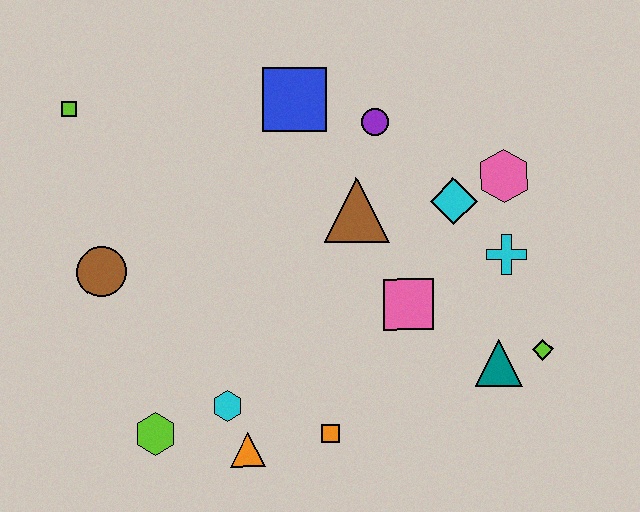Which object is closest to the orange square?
The orange triangle is closest to the orange square.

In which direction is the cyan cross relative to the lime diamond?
The cyan cross is above the lime diamond.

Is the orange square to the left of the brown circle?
No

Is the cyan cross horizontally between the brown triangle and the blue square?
No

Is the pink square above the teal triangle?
Yes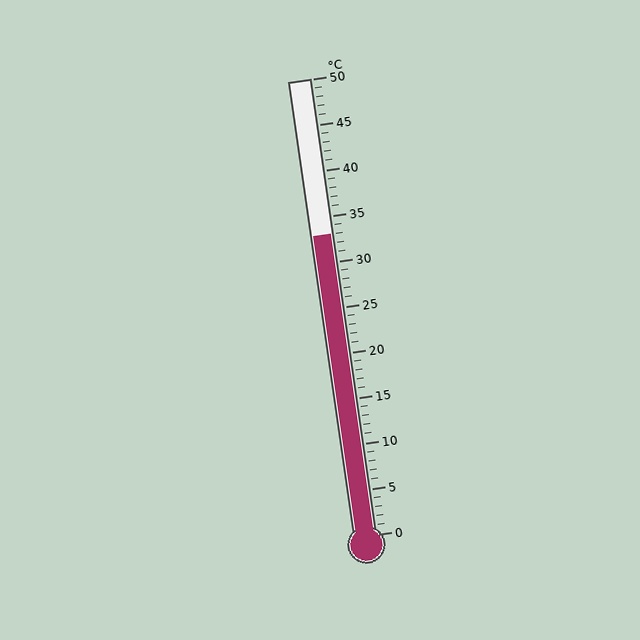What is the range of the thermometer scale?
The thermometer scale ranges from 0°C to 50°C.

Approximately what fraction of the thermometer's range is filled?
The thermometer is filled to approximately 65% of its range.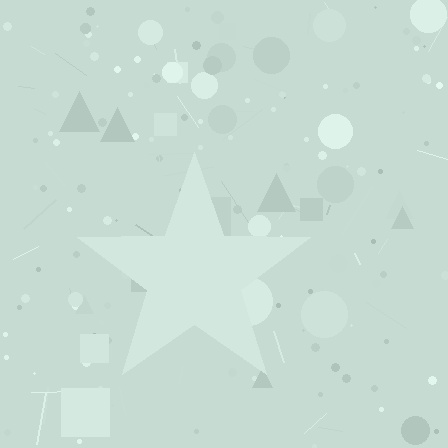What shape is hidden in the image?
A star is hidden in the image.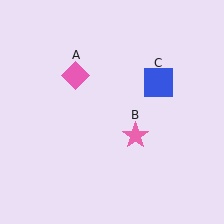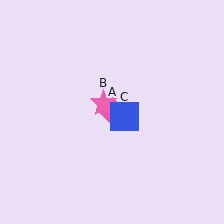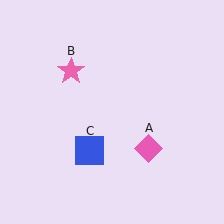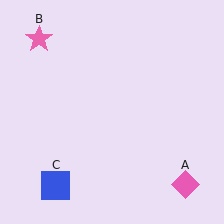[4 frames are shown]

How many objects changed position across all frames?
3 objects changed position: pink diamond (object A), pink star (object B), blue square (object C).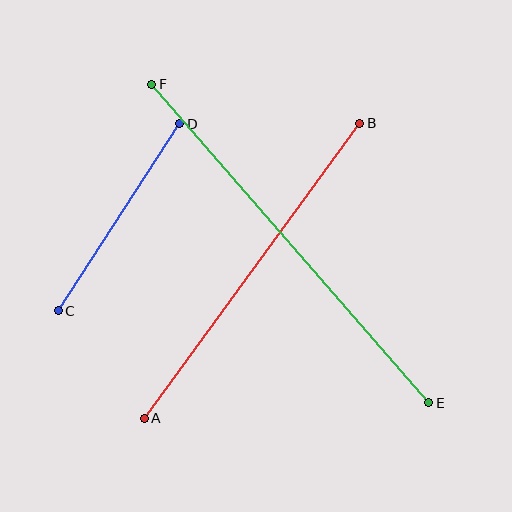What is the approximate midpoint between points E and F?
The midpoint is at approximately (290, 243) pixels.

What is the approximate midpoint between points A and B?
The midpoint is at approximately (252, 271) pixels.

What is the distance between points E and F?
The distance is approximately 422 pixels.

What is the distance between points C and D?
The distance is approximately 223 pixels.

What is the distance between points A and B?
The distance is approximately 365 pixels.